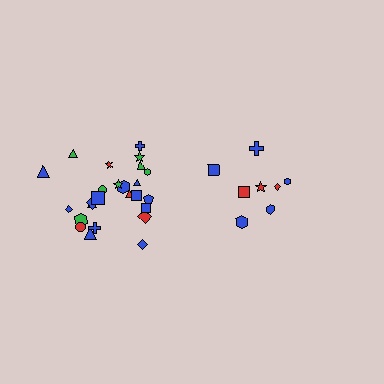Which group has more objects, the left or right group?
The left group.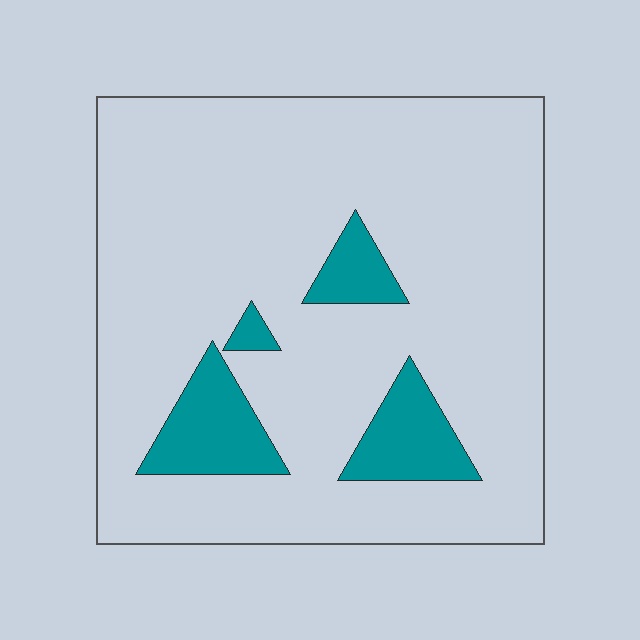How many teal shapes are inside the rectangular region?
4.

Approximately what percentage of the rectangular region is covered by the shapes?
Approximately 15%.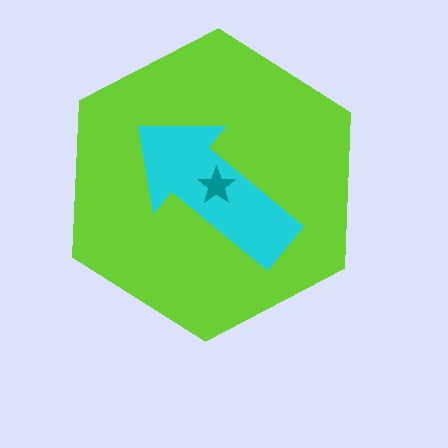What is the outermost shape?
The lime hexagon.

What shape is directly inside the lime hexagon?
The cyan arrow.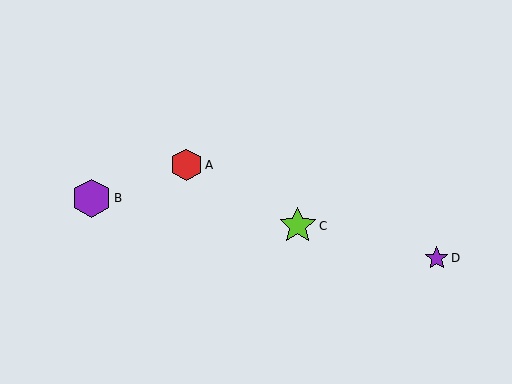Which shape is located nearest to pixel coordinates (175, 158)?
The red hexagon (labeled A) at (186, 165) is nearest to that location.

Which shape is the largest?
The purple hexagon (labeled B) is the largest.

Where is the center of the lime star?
The center of the lime star is at (298, 226).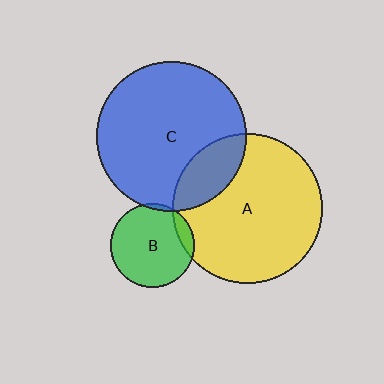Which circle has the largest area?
Circle C (blue).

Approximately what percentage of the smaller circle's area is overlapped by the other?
Approximately 10%.